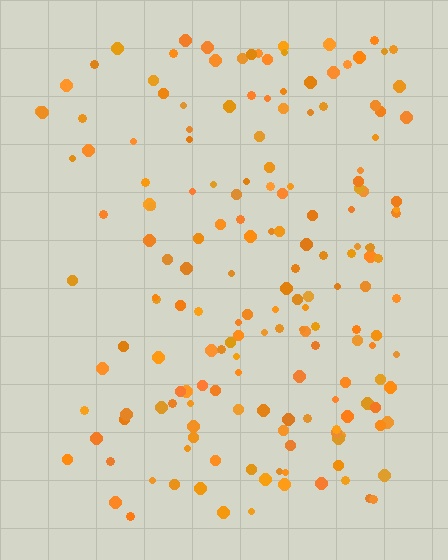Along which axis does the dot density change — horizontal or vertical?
Horizontal.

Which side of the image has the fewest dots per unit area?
The left.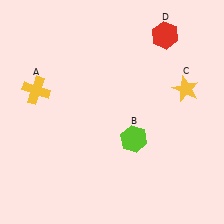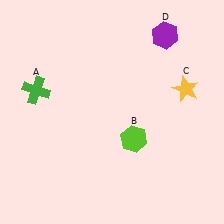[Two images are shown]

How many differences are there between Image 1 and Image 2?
There are 2 differences between the two images.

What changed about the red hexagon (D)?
In Image 1, D is red. In Image 2, it changed to purple.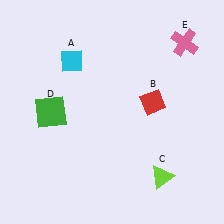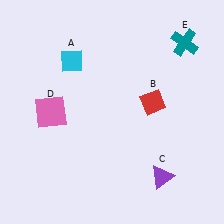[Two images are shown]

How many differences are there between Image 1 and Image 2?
There are 3 differences between the two images.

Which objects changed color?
C changed from lime to purple. D changed from green to pink. E changed from pink to teal.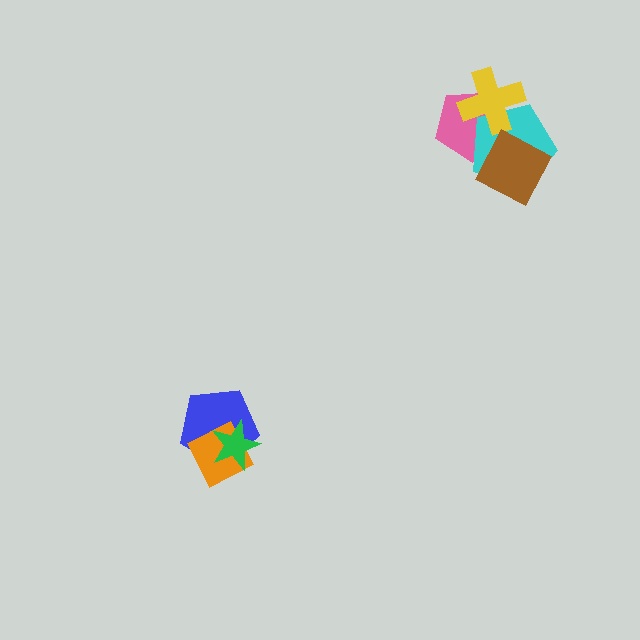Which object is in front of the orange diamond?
The green star is in front of the orange diamond.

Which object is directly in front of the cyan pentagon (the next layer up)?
The yellow cross is directly in front of the cyan pentagon.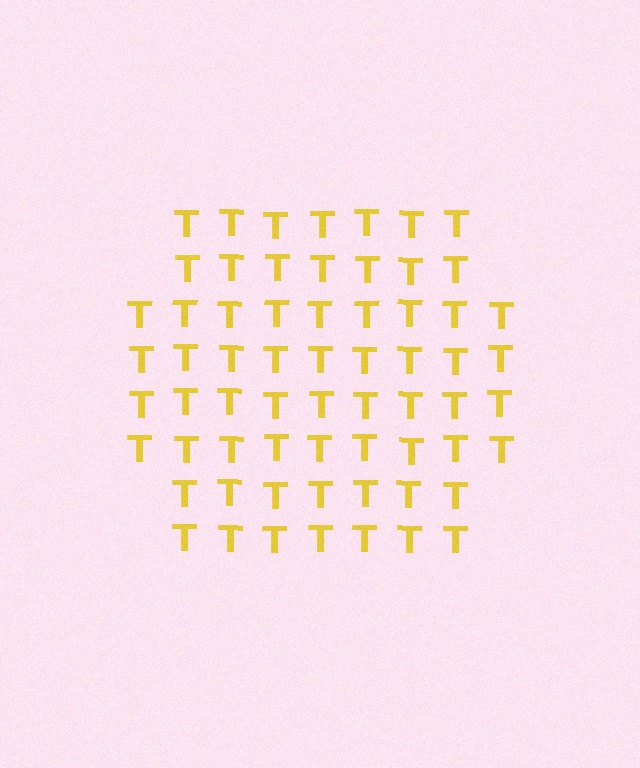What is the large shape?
The large shape is a hexagon.